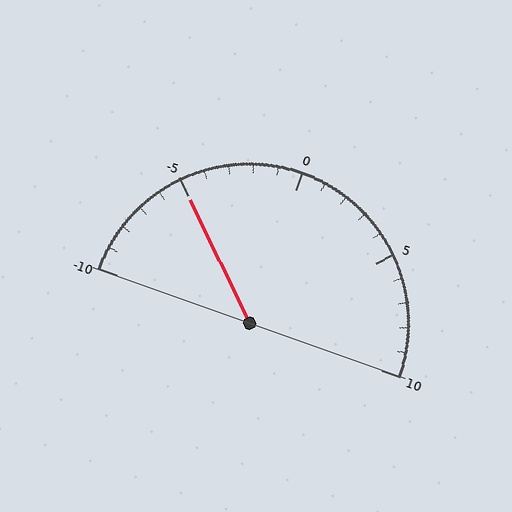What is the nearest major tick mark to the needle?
The nearest major tick mark is -5.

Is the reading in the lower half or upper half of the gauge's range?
The reading is in the lower half of the range (-10 to 10).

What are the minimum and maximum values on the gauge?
The gauge ranges from -10 to 10.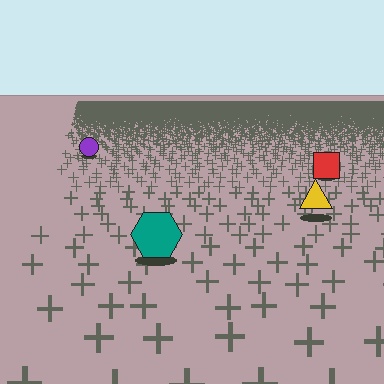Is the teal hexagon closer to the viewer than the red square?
Yes. The teal hexagon is closer — you can tell from the texture gradient: the ground texture is coarser near it.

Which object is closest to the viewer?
The teal hexagon is closest. The texture marks near it are larger and more spread out.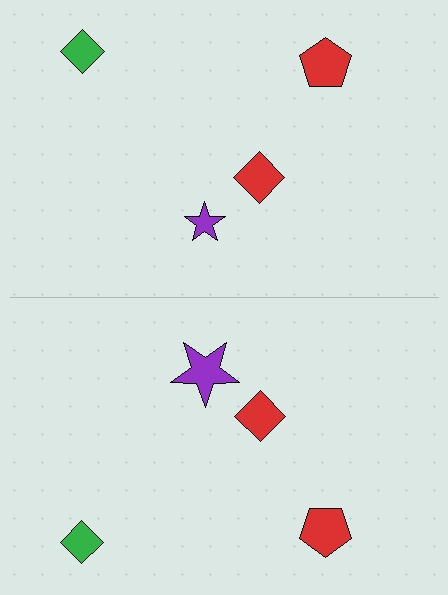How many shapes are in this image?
There are 8 shapes in this image.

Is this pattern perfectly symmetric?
No, the pattern is not perfectly symmetric. The purple star on the bottom side has a different size than its mirror counterpart.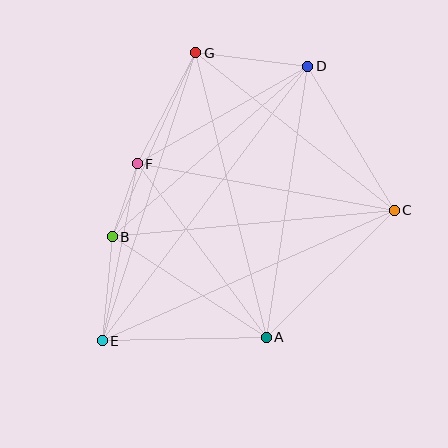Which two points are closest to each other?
Points B and F are closest to each other.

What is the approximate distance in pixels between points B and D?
The distance between B and D is approximately 259 pixels.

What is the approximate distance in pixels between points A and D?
The distance between A and D is approximately 274 pixels.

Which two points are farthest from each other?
Points D and E are farthest from each other.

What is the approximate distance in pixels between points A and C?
The distance between A and C is approximately 180 pixels.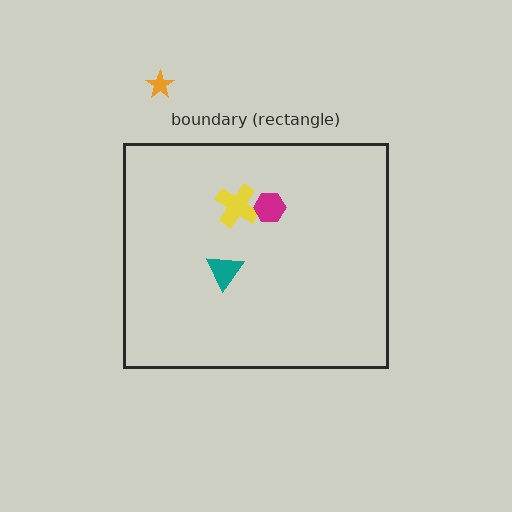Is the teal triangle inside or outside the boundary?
Inside.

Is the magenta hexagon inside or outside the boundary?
Inside.